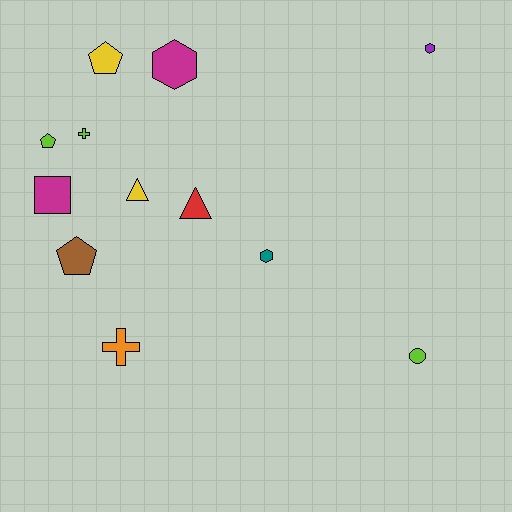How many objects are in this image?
There are 12 objects.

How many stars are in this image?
There are no stars.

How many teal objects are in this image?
There is 1 teal object.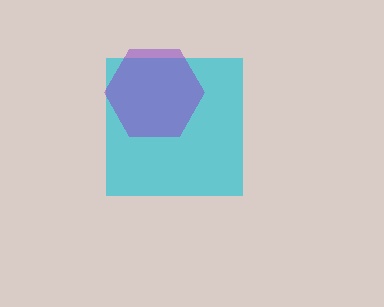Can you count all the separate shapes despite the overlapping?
Yes, there are 2 separate shapes.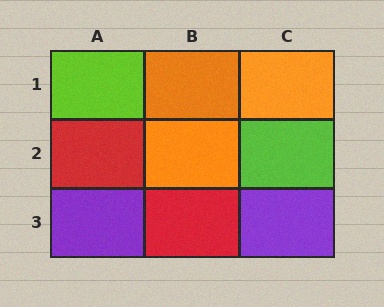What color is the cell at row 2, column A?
Red.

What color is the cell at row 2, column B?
Orange.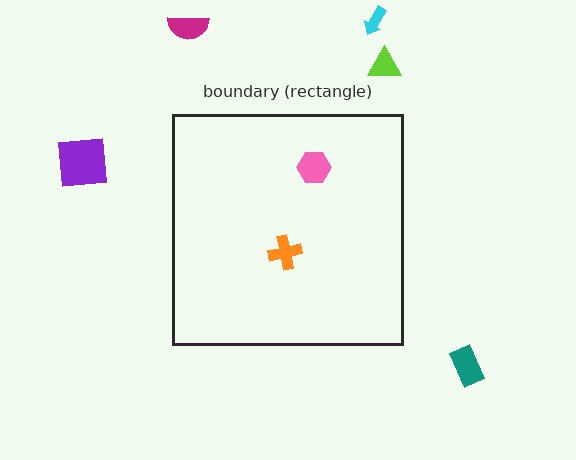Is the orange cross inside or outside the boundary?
Inside.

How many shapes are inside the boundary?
2 inside, 5 outside.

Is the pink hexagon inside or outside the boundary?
Inside.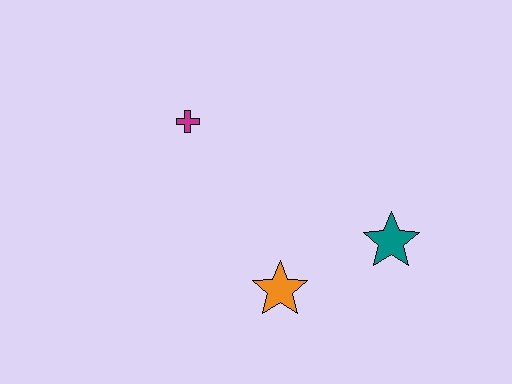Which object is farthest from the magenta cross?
The teal star is farthest from the magenta cross.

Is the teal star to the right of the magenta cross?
Yes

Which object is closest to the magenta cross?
The orange star is closest to the magenta cross.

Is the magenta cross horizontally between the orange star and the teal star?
No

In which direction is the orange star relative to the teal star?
The orange star is to the left of the teal star.